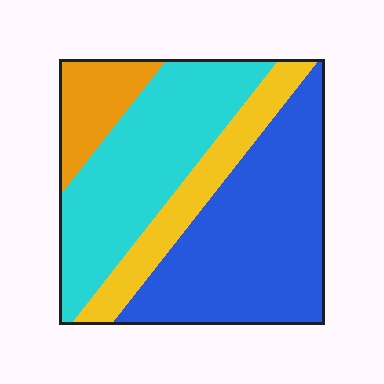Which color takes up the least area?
Orange, at roughly 10%.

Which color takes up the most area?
Blue, at roughly 40%.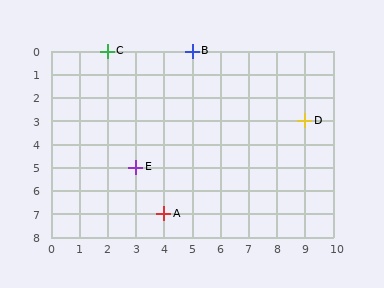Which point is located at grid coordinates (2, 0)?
Point C is at (2, 0).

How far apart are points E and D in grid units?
Points E and D are 6 columns and 2 rows apart (about 6.3 grid units diagonally).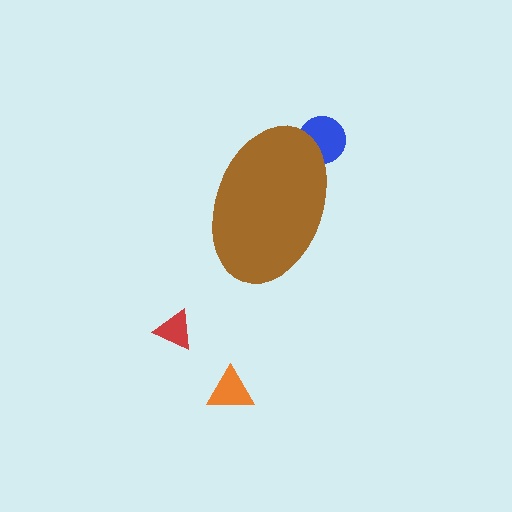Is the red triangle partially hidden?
No, the red triangle is fully visible.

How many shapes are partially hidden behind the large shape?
1 shape is partially hidden.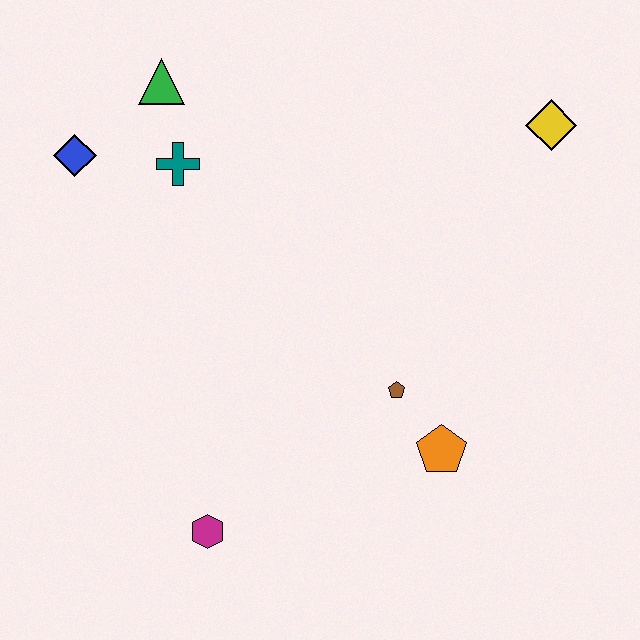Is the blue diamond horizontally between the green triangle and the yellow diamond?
No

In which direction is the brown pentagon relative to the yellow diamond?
The brown pentagon is below the yellow diamond.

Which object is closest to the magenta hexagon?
The brown pentagon is closest to the magenta hexagon.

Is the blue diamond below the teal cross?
No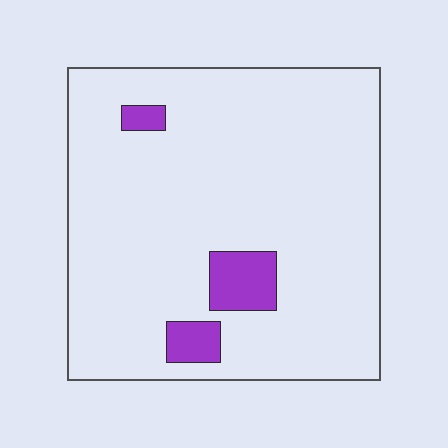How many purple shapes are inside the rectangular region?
3.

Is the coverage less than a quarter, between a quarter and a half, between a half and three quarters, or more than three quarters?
Less than a quarter.